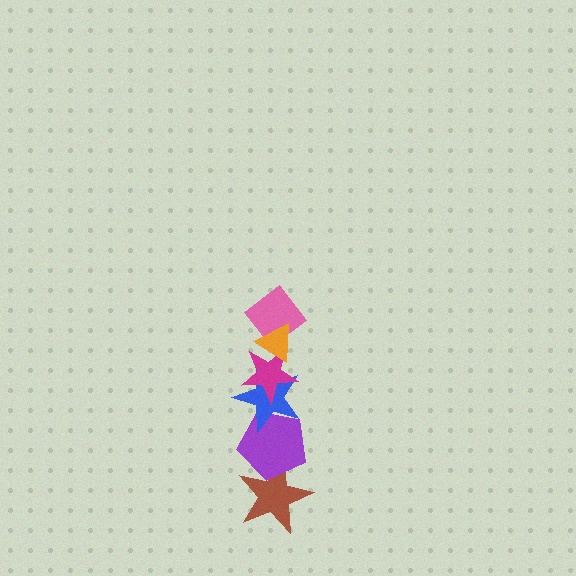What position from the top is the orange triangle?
The orange triangle is 1st from the top.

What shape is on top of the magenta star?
The pink diamond is on top of the magenta star.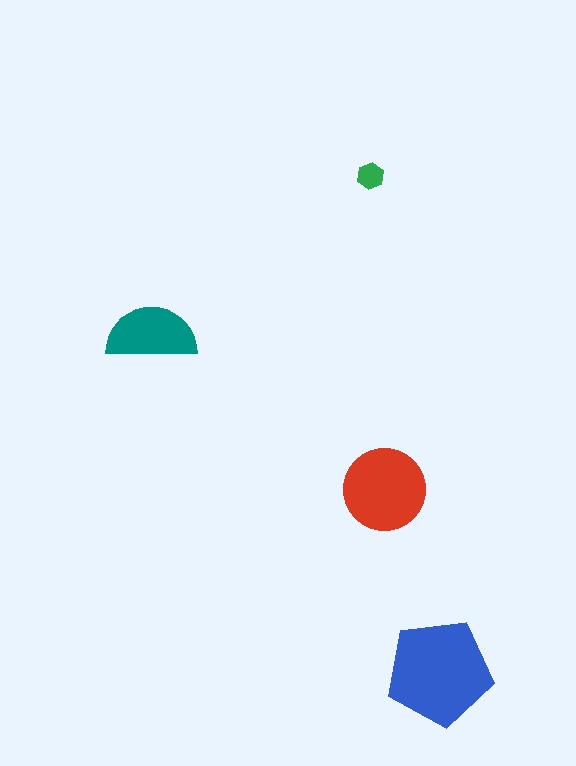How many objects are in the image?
There are 4 objects in the image.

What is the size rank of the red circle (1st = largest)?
2nd.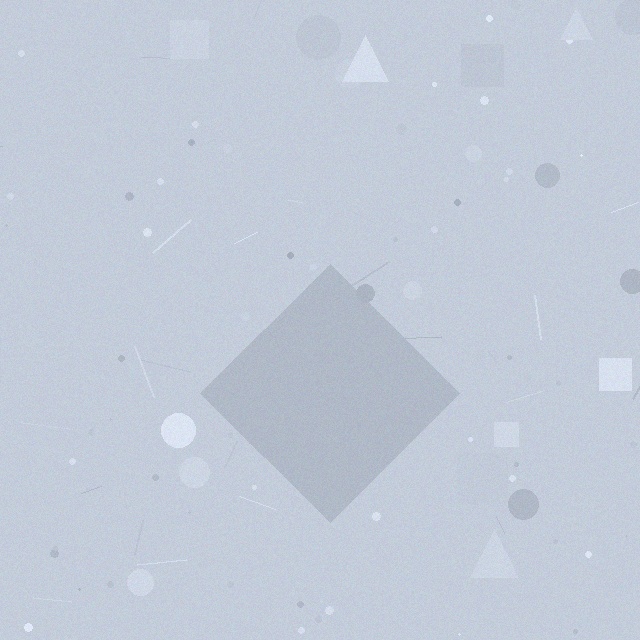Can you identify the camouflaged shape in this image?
The camouflaged shape is a diamond.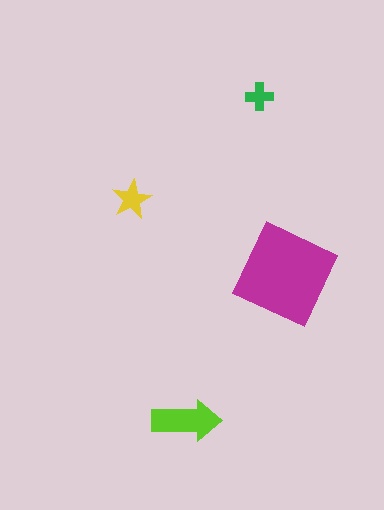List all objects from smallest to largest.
The green cross, the yellow star, the lime arrow, the magenta diamond.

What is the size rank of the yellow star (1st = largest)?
3rd.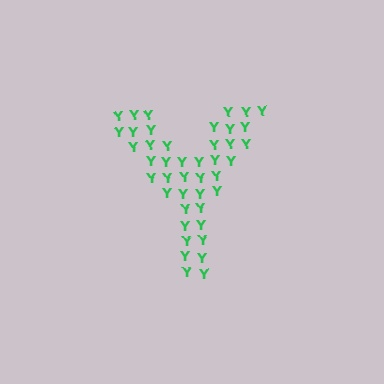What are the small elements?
The small elements are letter Y's.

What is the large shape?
The large shape is the letter Y.